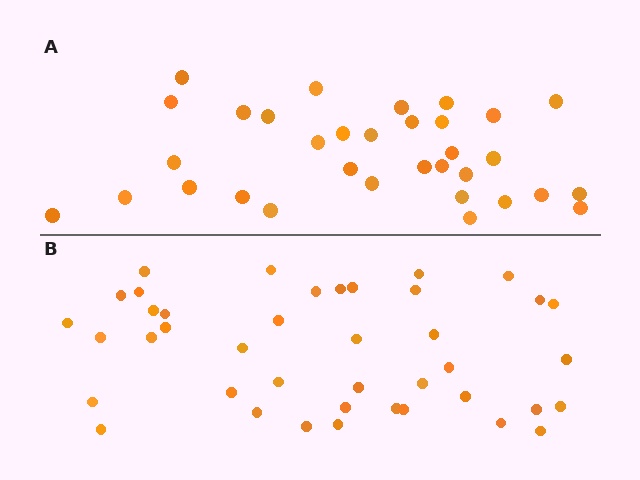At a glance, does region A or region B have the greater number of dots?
Region B (the bottom region) has more dots.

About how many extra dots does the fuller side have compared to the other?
Region B has roughly 8 or so more dots than region A.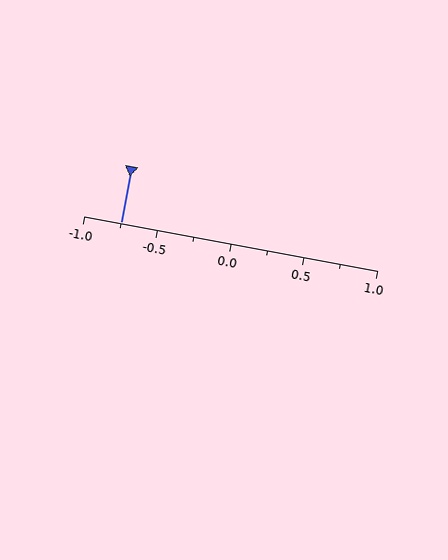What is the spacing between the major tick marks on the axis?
The major ticks are spaced 0.5 apart.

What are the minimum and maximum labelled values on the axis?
The axis runs from -1.0 to 1.0.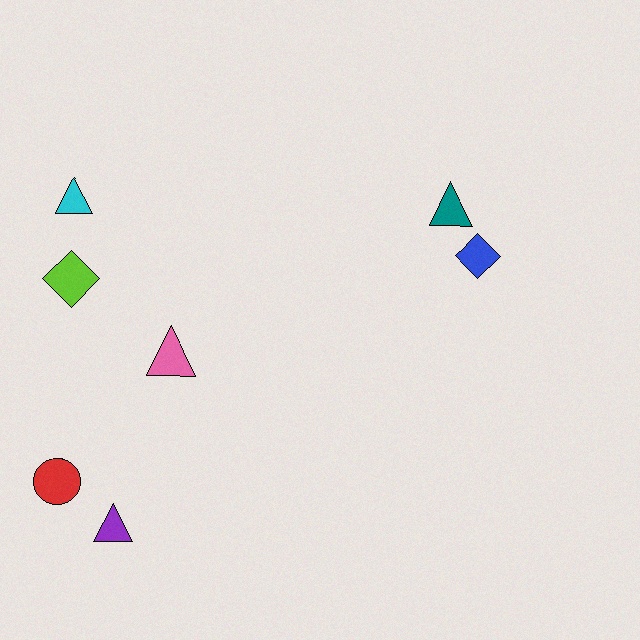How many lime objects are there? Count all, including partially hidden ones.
There is 1 lime object.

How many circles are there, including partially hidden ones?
There is 1 circle.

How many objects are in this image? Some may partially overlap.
There are 7 objects.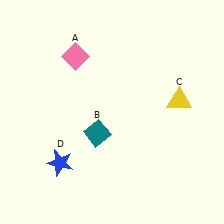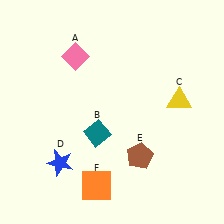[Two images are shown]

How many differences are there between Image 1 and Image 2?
There are 2 differences between the two images.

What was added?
A brown pentagon (E), an orange square (F) were added in Image 2.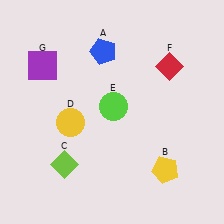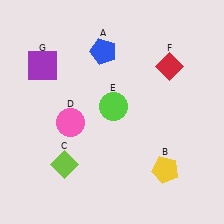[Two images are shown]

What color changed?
The circle (D) changed from yellow in Image 1 to pink in Image 2.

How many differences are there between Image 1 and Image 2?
There is 1 difference between the two images.